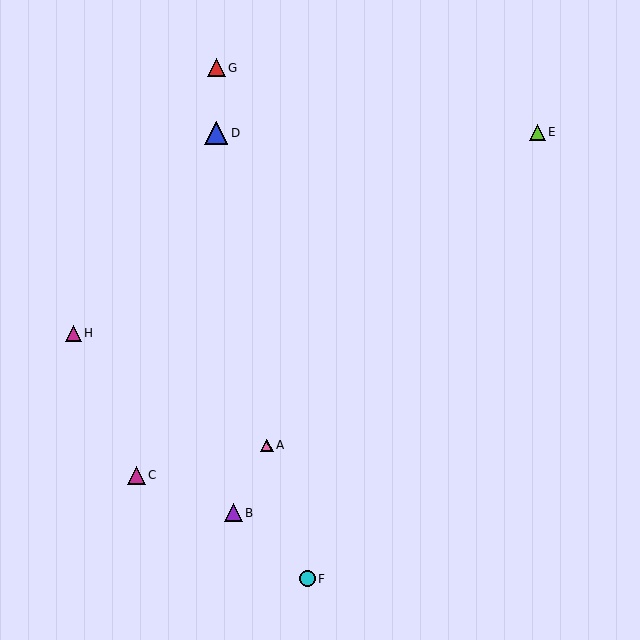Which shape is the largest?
The blue triangle (labeled D) is the largest.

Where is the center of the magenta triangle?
The center of the magenta triangle is at (73, 333).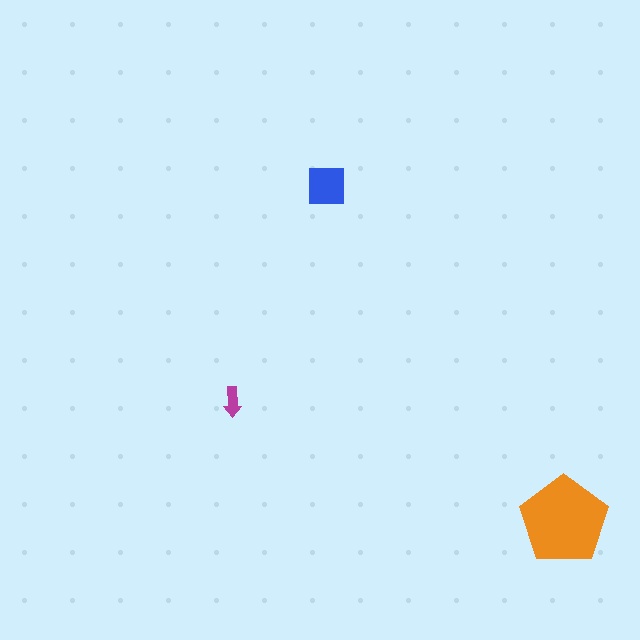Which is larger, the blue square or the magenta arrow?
The blue square.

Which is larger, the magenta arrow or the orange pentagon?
The orange pentagon.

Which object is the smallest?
The magenta arrow.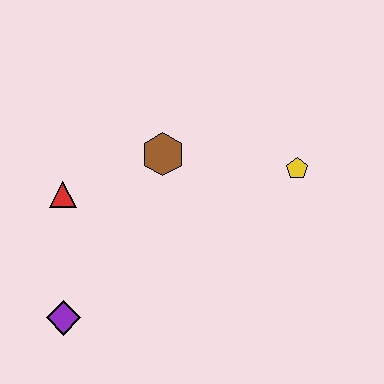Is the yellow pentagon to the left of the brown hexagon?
No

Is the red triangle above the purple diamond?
Yes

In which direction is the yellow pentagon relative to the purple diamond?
The yellow pentagon is to the right of the purple diamond.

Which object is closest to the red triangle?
The brown hexagon is closest to the red triangle.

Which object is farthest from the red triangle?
The yellow pentagon is farthest from the red triangle.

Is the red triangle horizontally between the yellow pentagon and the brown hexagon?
No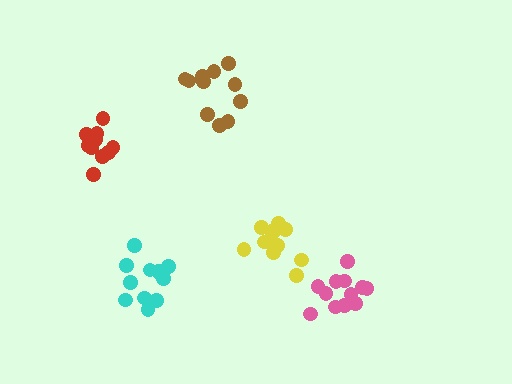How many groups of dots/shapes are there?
There are 5 groups.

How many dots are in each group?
Group 1: 12 dots, Group 2: 10 dots, Group 3: 12 dots, Group 4: 11 dots, Group 5: 12 dots (57 total).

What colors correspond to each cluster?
The clusters are colored: yellow, red, pink, brown, cyan.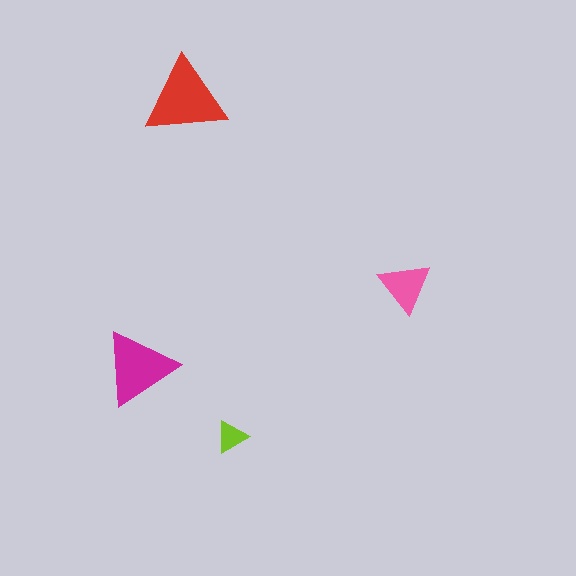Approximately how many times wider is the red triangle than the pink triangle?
About 1.5 times wider.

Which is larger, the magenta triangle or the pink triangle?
The magenta one.